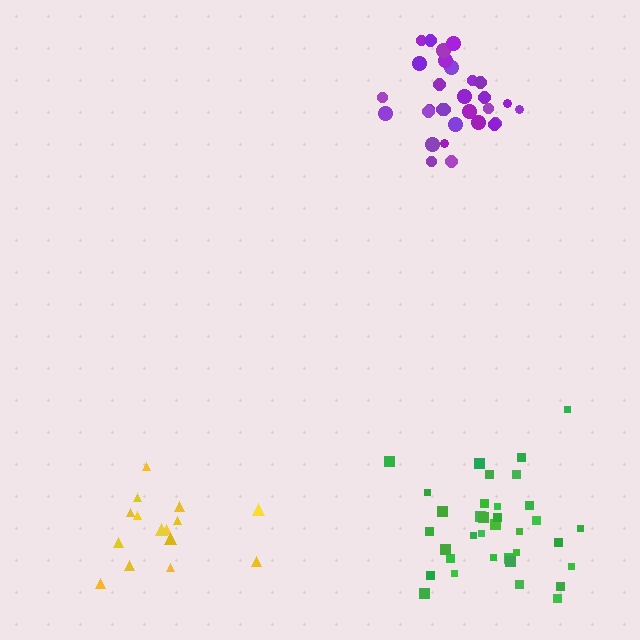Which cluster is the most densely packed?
Purple.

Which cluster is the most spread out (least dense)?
Yellow.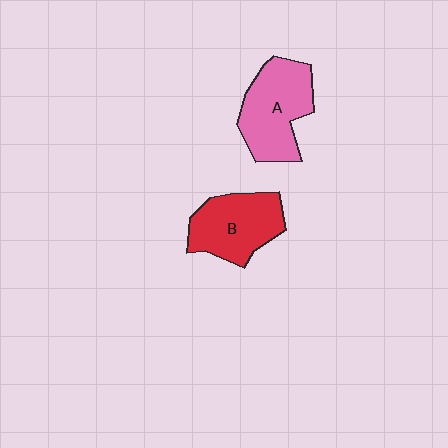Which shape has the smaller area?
Shape B (red).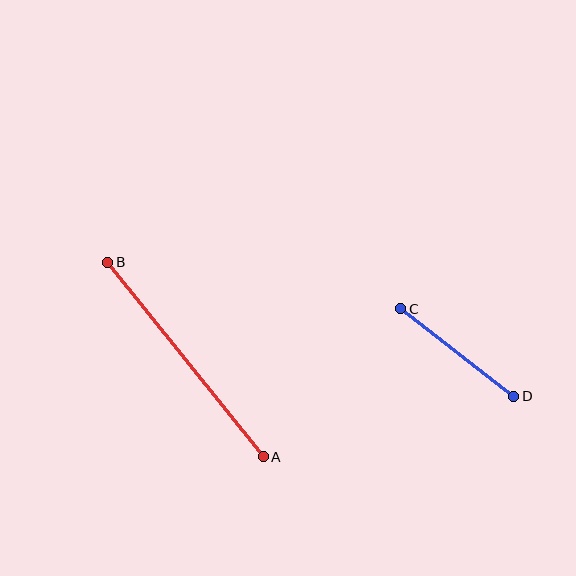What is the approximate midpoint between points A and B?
The midpoint is at approximately (185, 360) pixels.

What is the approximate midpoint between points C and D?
The midpoint is at approximately (457, 352) pixels.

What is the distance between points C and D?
The distance is approximately 143 pixels.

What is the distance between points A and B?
The distance is approximately 249 pixels.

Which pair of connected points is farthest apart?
Points A and B are farthest apart.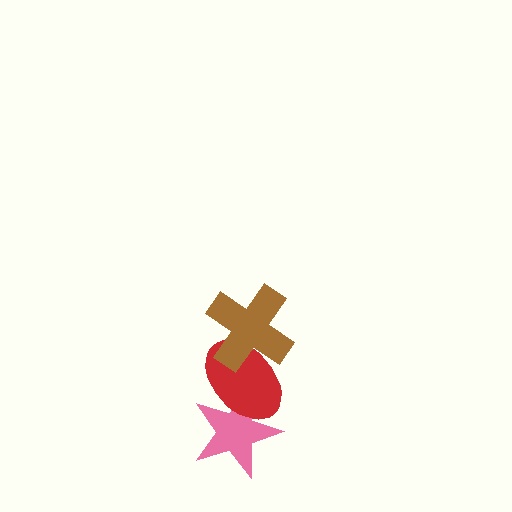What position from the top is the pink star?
The pink star is 3rd from the top.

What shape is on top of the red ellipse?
The brown cross is on top of the red ellipse.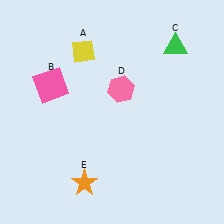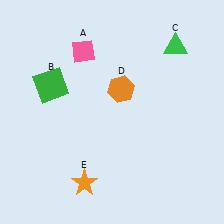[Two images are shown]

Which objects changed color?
A changed from yellow to pink. B changed from pink to green. D changed from pink to orange.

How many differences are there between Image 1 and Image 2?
There are 3 differences between the two images.